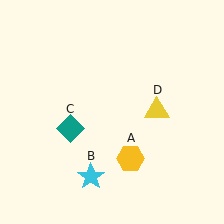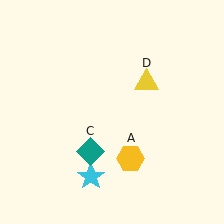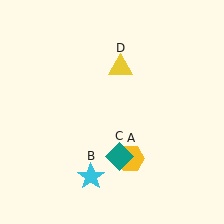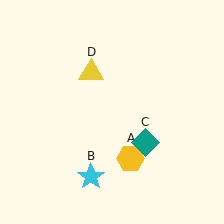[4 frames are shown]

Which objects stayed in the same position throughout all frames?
Yellow hexagon (object A) and cyan star (object B) remained stationary.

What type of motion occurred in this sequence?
The teal diamond (object C), yellow triangle (object D) rotated counterclockwise around the center of the scene.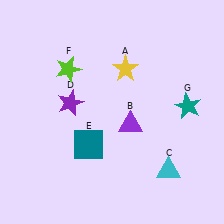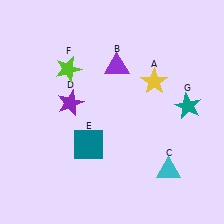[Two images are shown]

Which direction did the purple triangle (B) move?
The purple triangle (B) moved up.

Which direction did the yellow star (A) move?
The yellow star (A) moved right.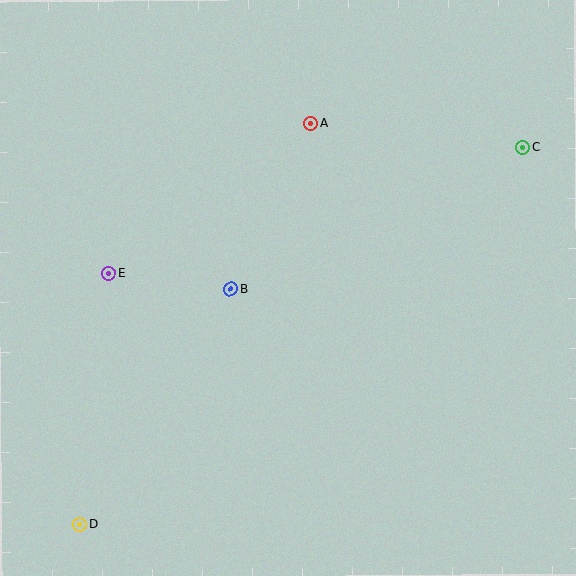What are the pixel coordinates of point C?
Point C is at (523, 147).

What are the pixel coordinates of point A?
Point A is at (310, 123).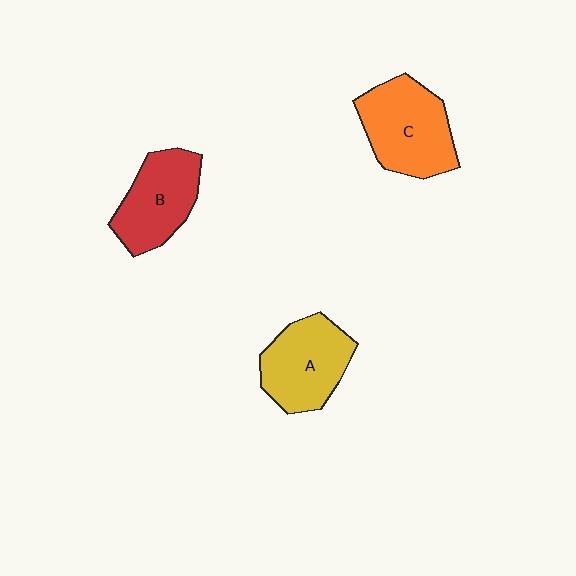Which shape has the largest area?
Shape C (orange).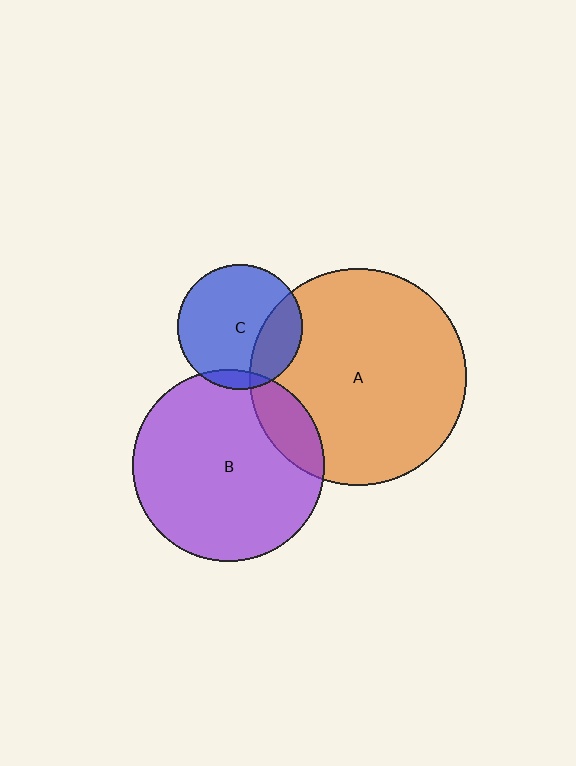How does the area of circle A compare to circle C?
Approximately 3.0 times.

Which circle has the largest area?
Circle A (orange).